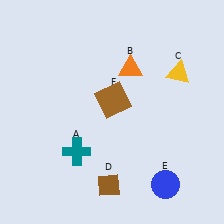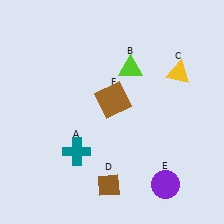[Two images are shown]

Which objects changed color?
B changed from orange to lime. E changed from blue to purple.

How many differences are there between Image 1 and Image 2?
There are 2 differences between the two images.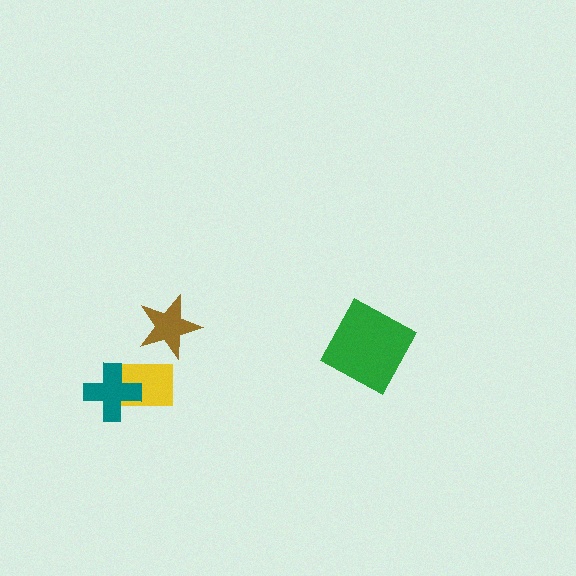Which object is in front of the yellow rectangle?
The teal cross is in front of the yellow rectangle.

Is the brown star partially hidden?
No, no other shape covers it.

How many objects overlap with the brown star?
0 objects overlap with the brown star.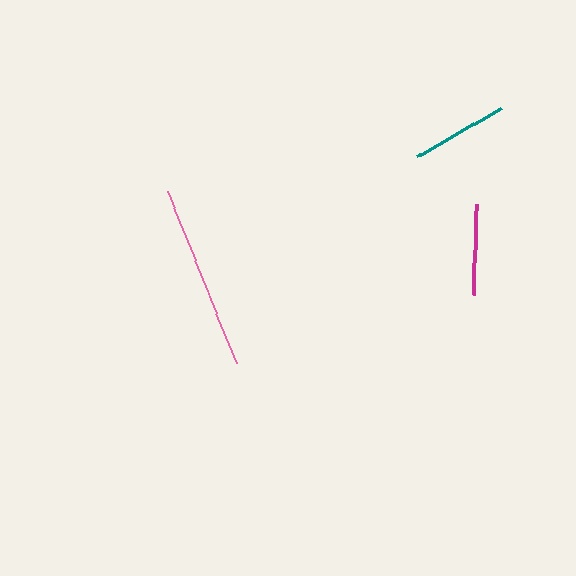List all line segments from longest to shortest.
From longest to shortest: pink, teal, magenta.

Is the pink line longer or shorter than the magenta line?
The pink line is longer than the magenta line.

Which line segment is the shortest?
The magenta line is the shortest at approximately 91 pixels.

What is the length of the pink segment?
The pink segment is approximately 185 pixels long.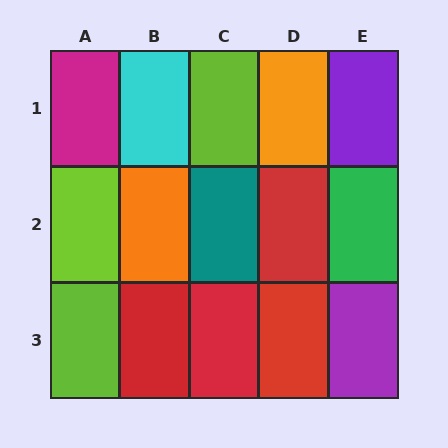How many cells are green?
1 cell is green.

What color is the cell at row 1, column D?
Orange.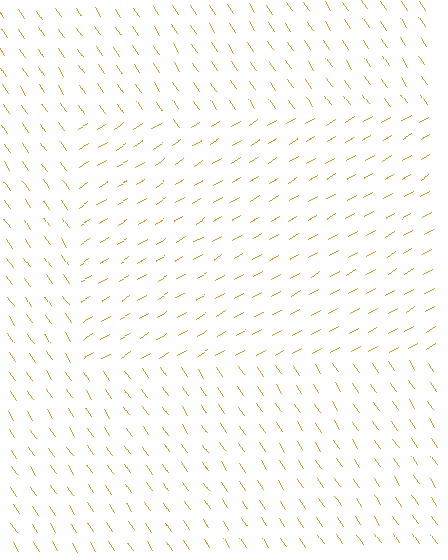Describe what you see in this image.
The image is filled with small orange line segments. A rectangle region in the image has lines oriented differently from the surrounding lines, creating a visible texture boundary.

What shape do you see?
I see a rectangle.